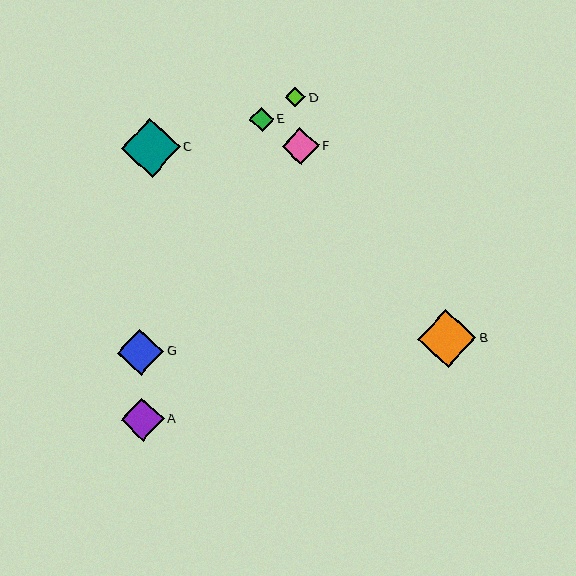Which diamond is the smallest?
Diamond D is the smallest with a size of approximately 20 pixels.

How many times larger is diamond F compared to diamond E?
Diamond F is approximately 1.5 times the size of diamond E.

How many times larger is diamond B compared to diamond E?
Diamond B is approximately 2.4 times the size of diamond E.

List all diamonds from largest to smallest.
From largest to smallest: C, B, G, A, F, E, D.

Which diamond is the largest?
Diamond C is the largest with a size of approximately 59 pixels.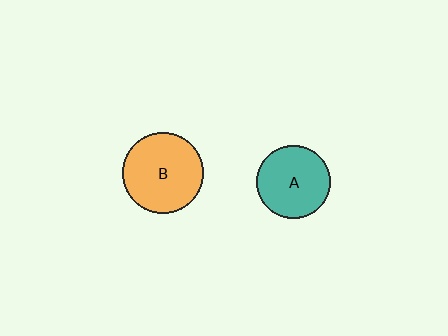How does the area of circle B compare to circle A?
Approximately 1.2 times.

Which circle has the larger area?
Circle B (orange).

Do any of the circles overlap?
No, none of the circles overlap.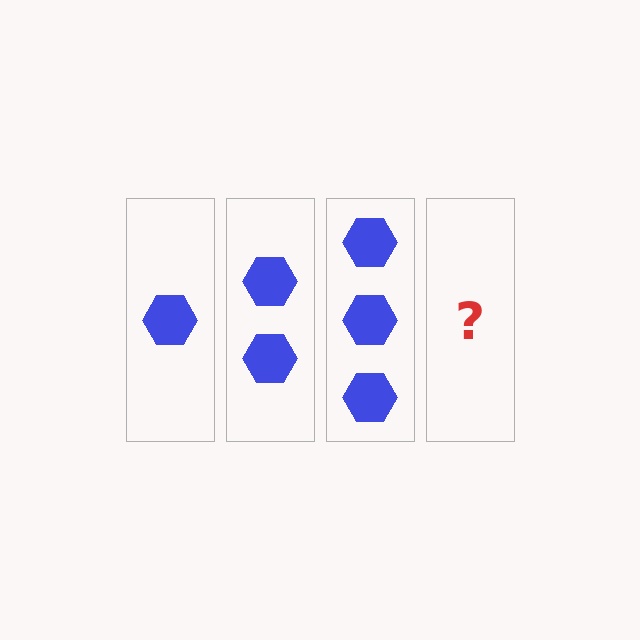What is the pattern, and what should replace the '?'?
The pattern is that each step adds one more hexagon. The '?' should be 4 hexagons.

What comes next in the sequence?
The next element should be 4 hexagons.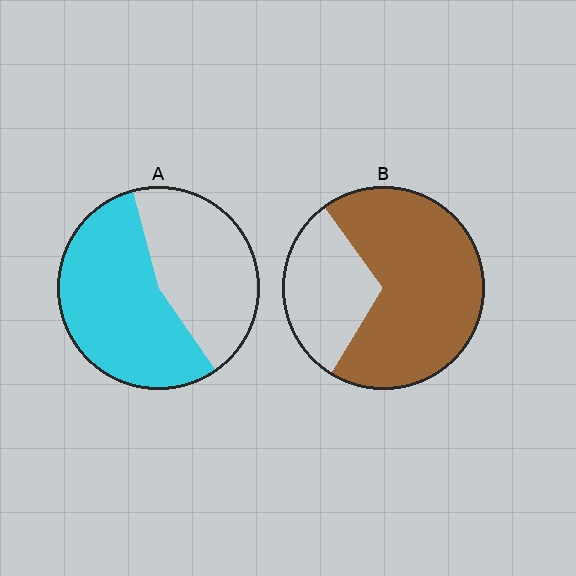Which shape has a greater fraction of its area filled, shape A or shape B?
Shape B.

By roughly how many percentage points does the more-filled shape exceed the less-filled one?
By roughly 15 percentage points (B over A).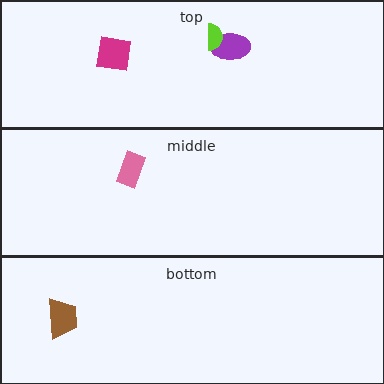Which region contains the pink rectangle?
The middle region.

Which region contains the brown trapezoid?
The bottom region.